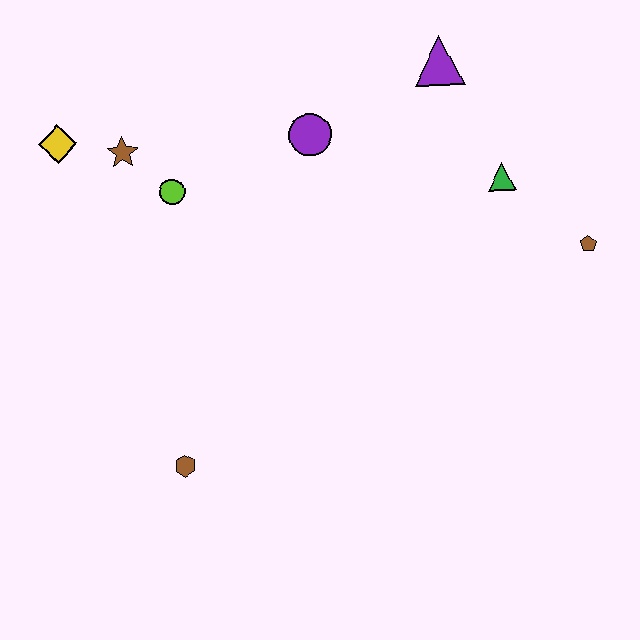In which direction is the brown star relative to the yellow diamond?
The brown star is to the right of the yellow diamond.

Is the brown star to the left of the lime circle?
Yes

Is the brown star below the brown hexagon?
No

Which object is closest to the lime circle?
The brown star is closest to the lime circle.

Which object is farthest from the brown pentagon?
The yellow diamond is farthest from the brown pentagon.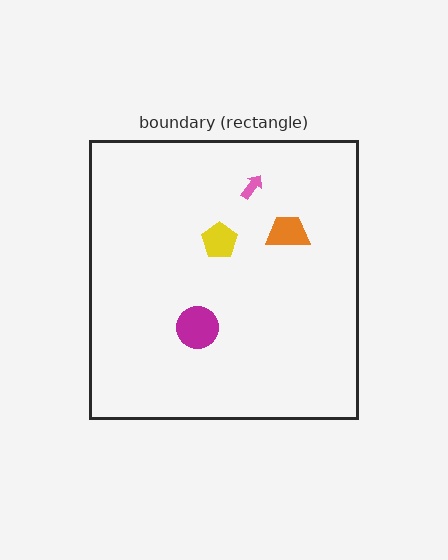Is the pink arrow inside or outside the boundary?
Inside.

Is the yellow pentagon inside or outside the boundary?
Inside.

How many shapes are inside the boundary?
4 inside, 0 outside.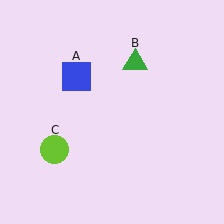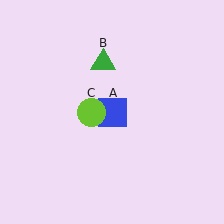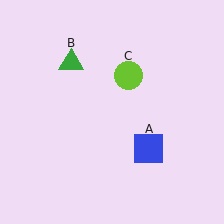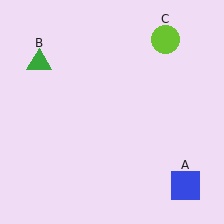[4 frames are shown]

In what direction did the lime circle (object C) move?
The lime circle (object C) moved up and to the right.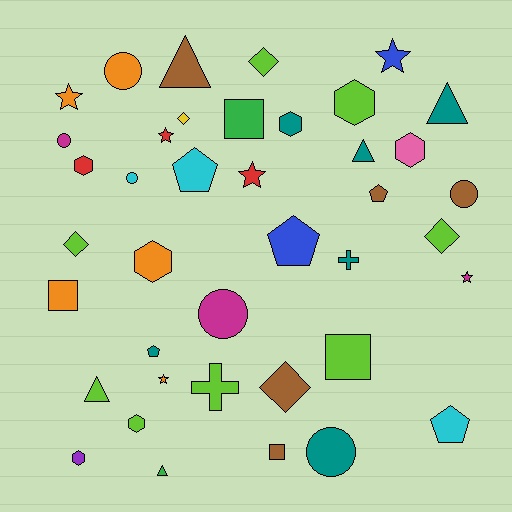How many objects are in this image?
There are 40 objects.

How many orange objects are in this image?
There are 5 orange objects.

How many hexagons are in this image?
There are 7 hexagons.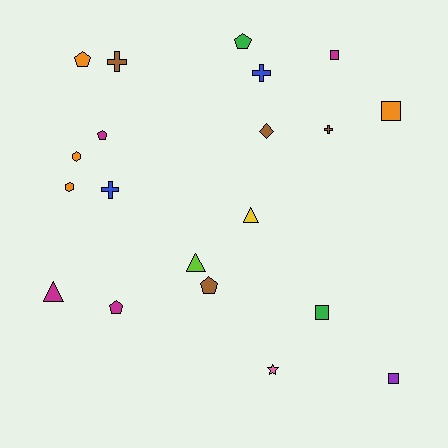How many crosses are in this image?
There are 4 crosses.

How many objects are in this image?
There are 20 objects.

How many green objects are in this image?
There are 2 green objects.